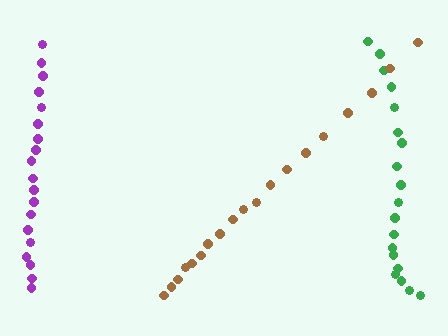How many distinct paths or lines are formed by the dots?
There are 3 distinct paths.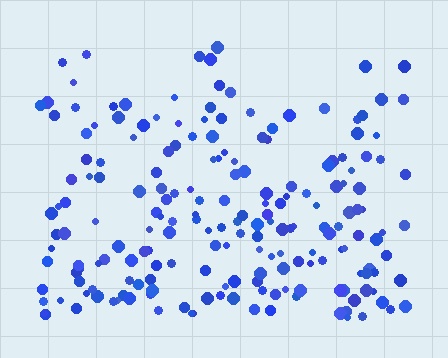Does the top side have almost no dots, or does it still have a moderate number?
Still a moderate number, just noticeably fewer than the bottom.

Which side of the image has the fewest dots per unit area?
The top.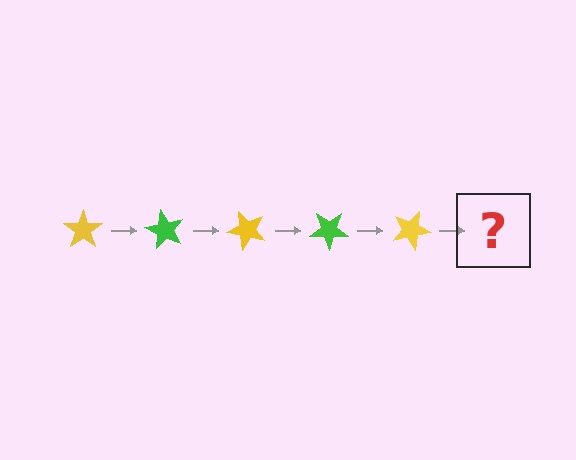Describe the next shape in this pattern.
It should be a green star, rotated 300 degrees from the start.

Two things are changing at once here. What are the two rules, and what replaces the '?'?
The two rules are that it rotates 60 degrees each step and the color cycles through yellow and green. The '?' should be a green star, rotated 300 degrees from the start.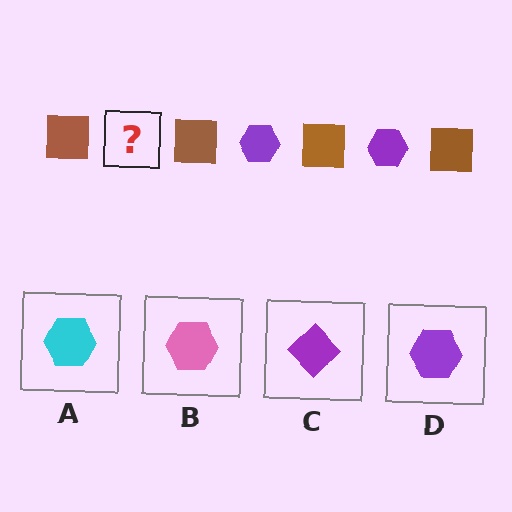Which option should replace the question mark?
Option D.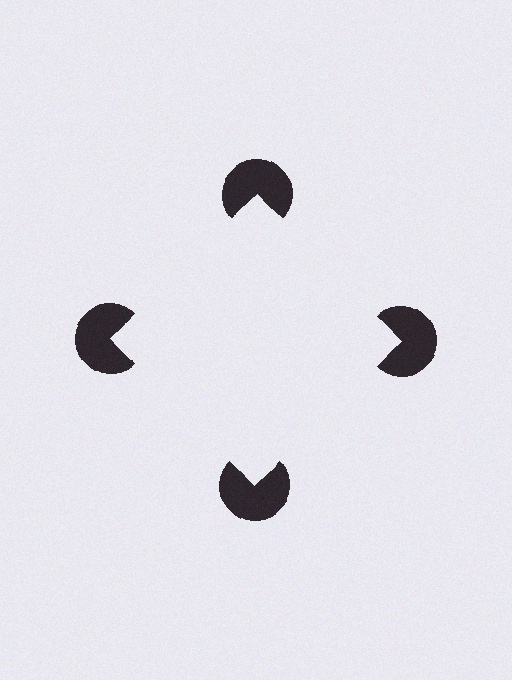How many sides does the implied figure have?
4 sides.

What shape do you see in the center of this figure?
An illusory square — its edges are inferred from the aligned wedge cuts in the pac-man discs, not physically drawn.